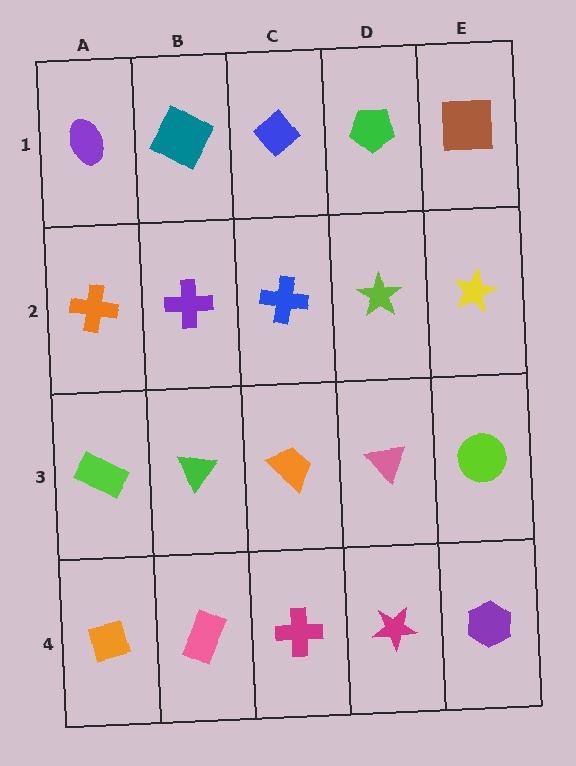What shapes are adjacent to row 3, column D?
A lime star (row 2, column D), a magenta star (row 4, column D), an orange trapezoid (row 3, column C), a lime circle (row 3, column E).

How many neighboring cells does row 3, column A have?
3.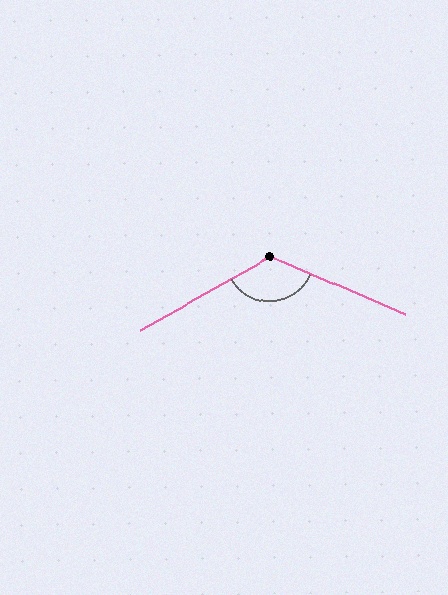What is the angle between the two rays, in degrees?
Approximately 128 degrees.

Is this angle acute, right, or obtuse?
It is obtuse.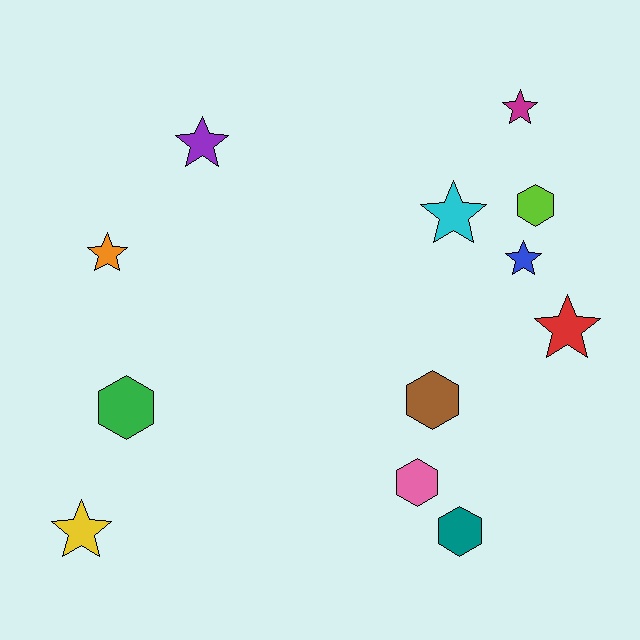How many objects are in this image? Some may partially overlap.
There are 12 objects.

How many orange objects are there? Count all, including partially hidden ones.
There is 1 orange object.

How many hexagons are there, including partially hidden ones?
There are 5 hexagons.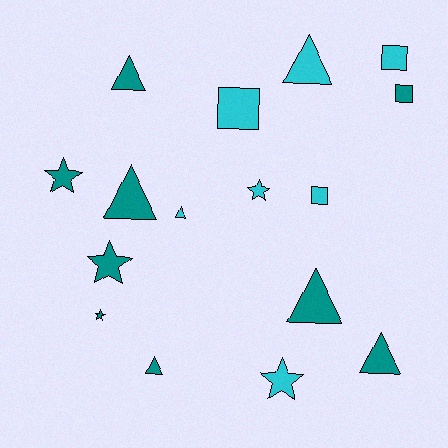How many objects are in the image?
There are 16 objects.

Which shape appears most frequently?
Triangle, with 7 objects.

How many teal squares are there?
There is 1 teal square.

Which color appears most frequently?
Teal, with 9 objects.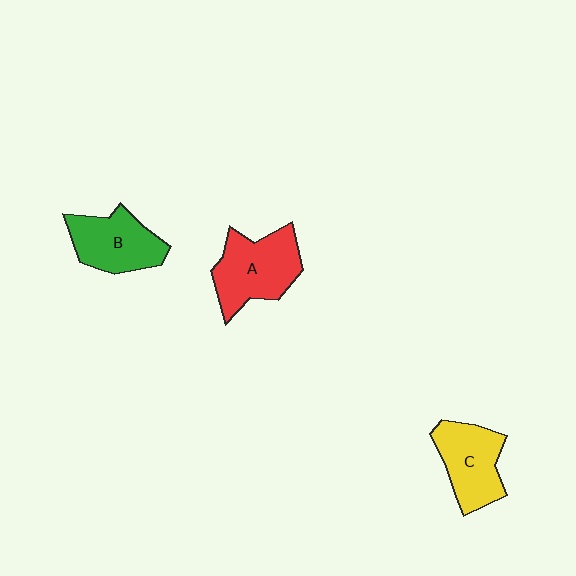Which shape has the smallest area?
Shape C (yellow).